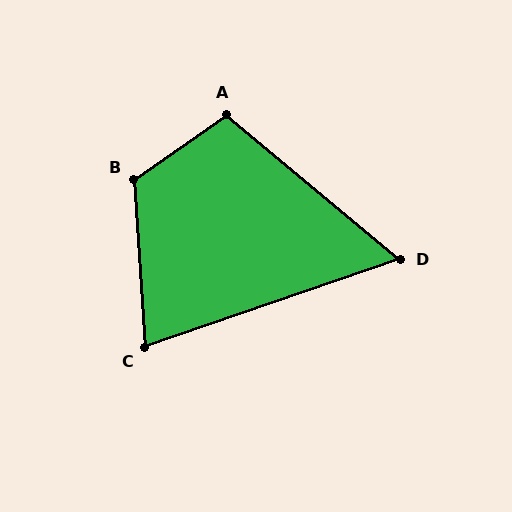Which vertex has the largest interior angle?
B, at approximately 121 degrees.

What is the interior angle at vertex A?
Approximately 105 degrees (obtuse).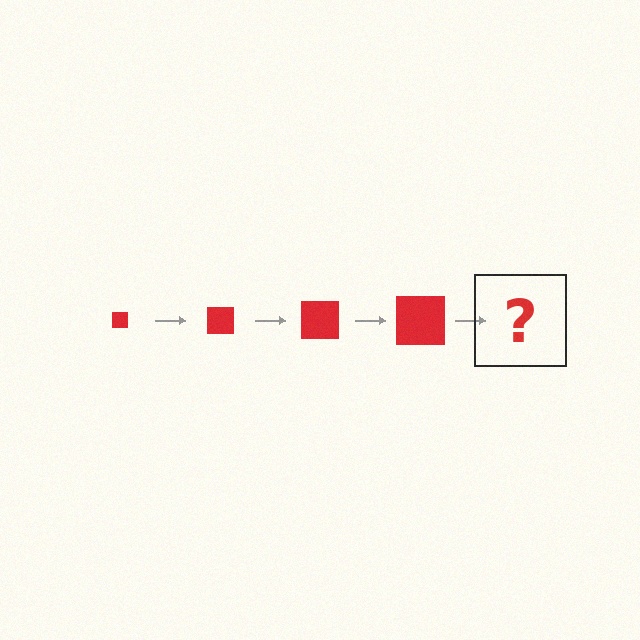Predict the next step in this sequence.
The next step is a red square, larger than the previous one.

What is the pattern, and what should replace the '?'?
The pattern is that the square gets progressively larger each step. The '?' should be a red square, larger than the previous one.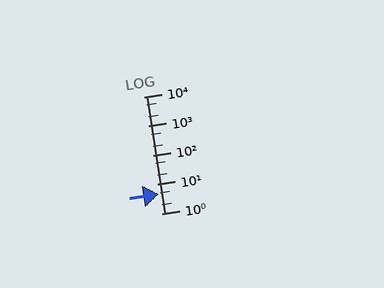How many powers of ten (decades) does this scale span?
The scale spans 4 decades, from 1 to 10000.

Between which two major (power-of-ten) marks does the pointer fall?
The pointer is between 1 and 10.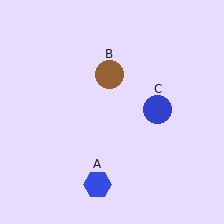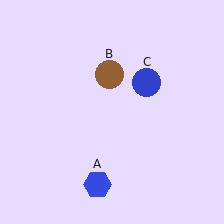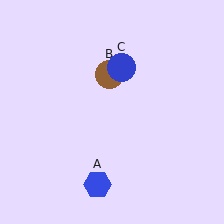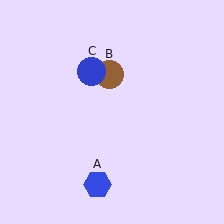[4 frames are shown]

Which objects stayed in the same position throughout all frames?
Blue hexagon (object A) and brown circle (object B) remained stationary.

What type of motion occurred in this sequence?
The blue circle (object C) rotated counterclockwise around the center of the scene.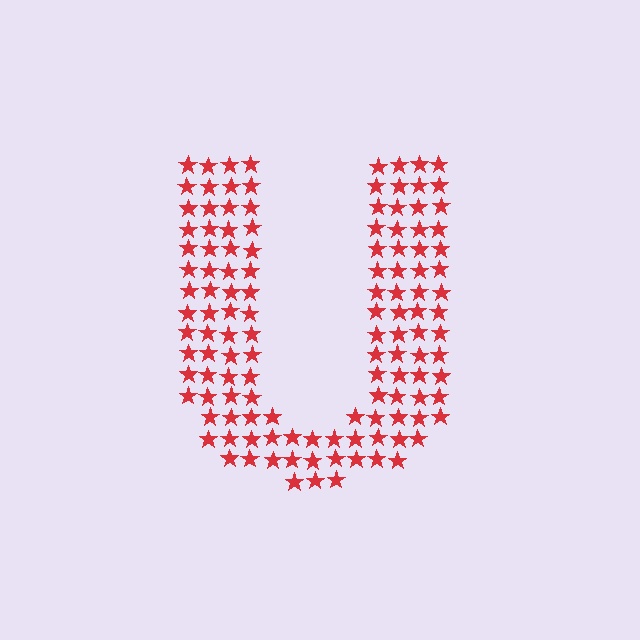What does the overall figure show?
The overall figure shows the letter U.